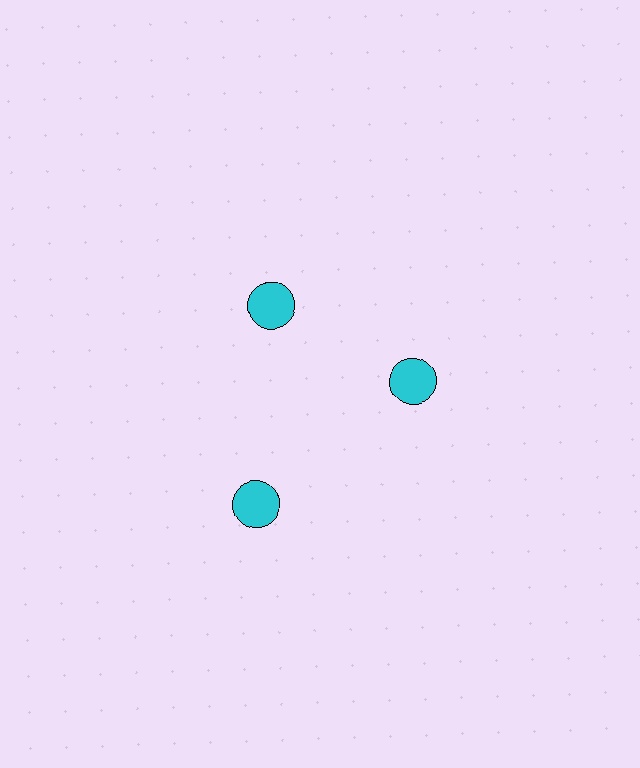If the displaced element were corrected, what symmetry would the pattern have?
It would have 3-fold rotational symmetry — the pattern would map onto itself every 120 degrees.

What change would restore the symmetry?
The symmetry would be restored by moving it inward, back onto the ring so that all 3 circles sit at equal angles and equal distance from the center.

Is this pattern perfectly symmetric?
No. The 3 cyan circles are arranged in a ring, but one element near the 7 o'clock position is pushed outward from the center, breaking the 3-fold rotational symmetry.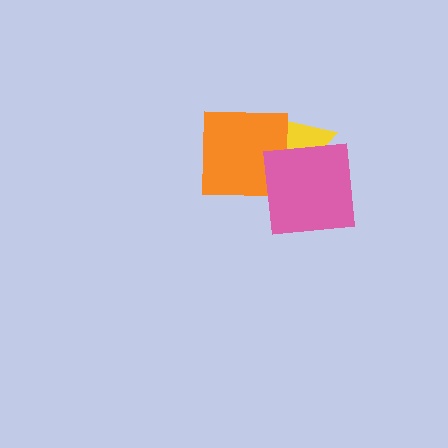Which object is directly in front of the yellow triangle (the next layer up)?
The orange square is directly in front of the yellow triangle.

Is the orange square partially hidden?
Yes, it is partially covered by another shape.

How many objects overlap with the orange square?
2 objects overlap with the orange square.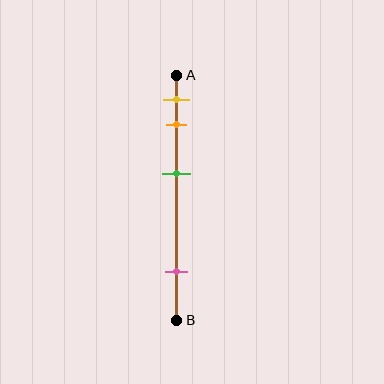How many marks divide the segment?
There are 4 marks dividing the segment.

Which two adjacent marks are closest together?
The yellow and orange marks are the closest adjacent pair.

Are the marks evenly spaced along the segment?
No, the marks are not evenly spaced.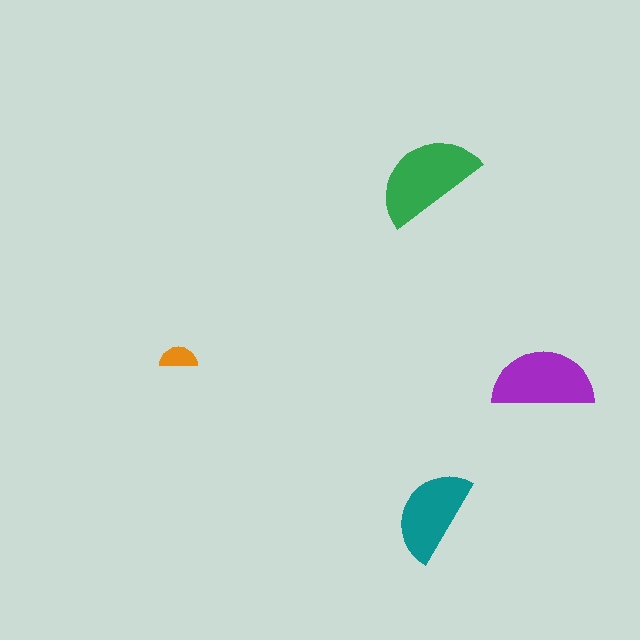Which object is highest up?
The green semicircle is topmost.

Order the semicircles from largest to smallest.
the green one, the purple one, the teal one, the orange one.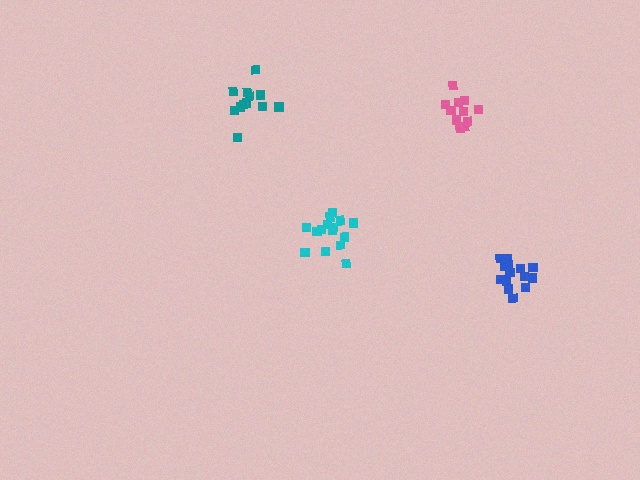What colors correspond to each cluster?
The clusters are colored: pink, cyan, blue, teal.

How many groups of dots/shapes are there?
There are 4 groups.